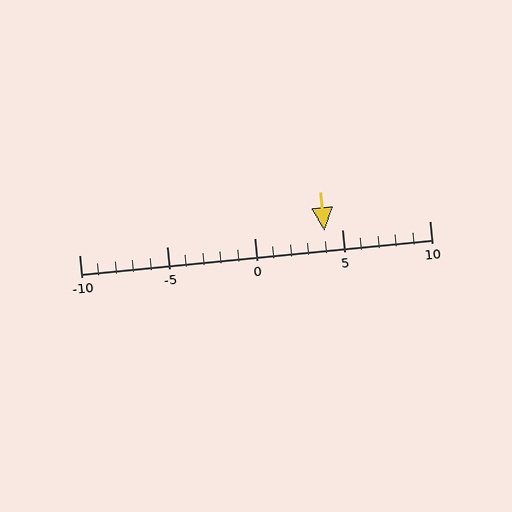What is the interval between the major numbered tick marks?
The major tick marks are spaced 5 units apart.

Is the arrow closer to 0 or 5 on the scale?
The arrow is closer to 5.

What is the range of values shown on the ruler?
The ruler shows values from -10 to 10.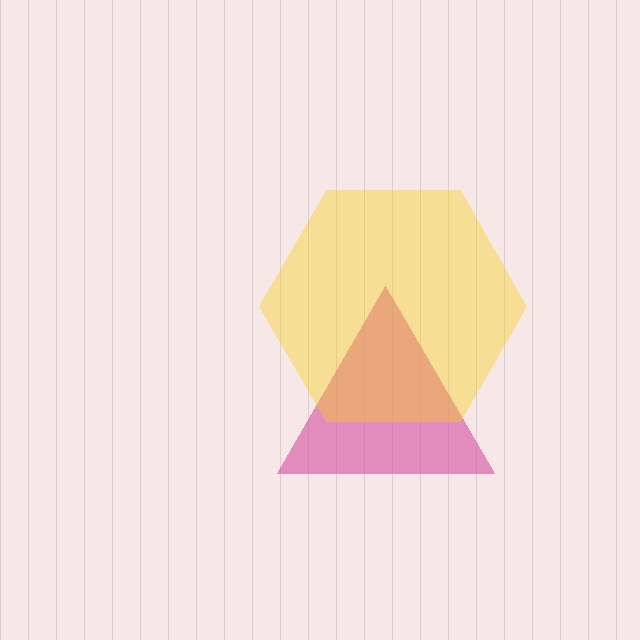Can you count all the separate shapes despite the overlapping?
Yes, there are 2 separate shapes.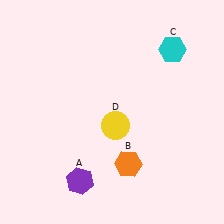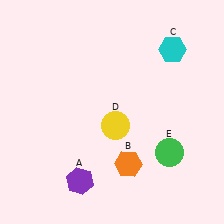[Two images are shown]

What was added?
A green circle (E) was added in Image 2.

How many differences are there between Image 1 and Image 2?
There is 1 difference between the two images.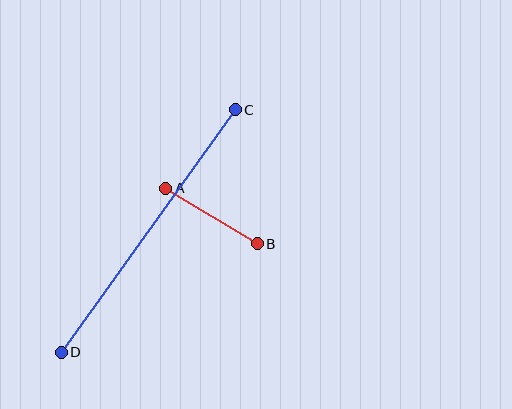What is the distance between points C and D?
The distance is approximately 298 pixels.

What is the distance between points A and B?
The distance is approximately 107 pixels.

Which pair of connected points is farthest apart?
Points C and D are farthest apart.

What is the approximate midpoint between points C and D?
The midpoint is at approximately (148, 231) pixels.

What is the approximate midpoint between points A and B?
The midpoint is at approximately (211, 216) pixels.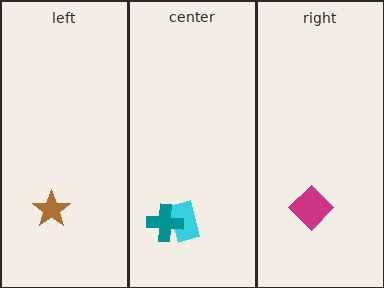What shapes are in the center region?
The cyan rectangle, the teal cross.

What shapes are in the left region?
The brown star.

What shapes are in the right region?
The magenta diamond.